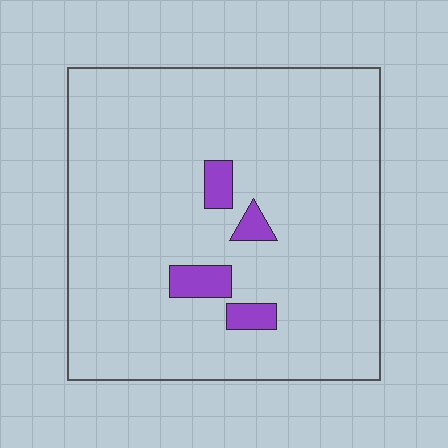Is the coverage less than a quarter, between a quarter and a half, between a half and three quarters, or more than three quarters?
Less than a quarter.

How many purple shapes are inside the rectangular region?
4.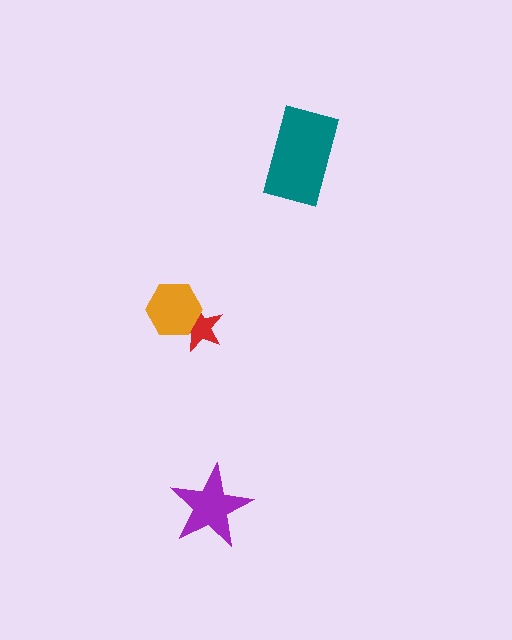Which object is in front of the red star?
The orange hexagon is in front of the red star.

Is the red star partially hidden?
Yes, it is partially covered by another shape.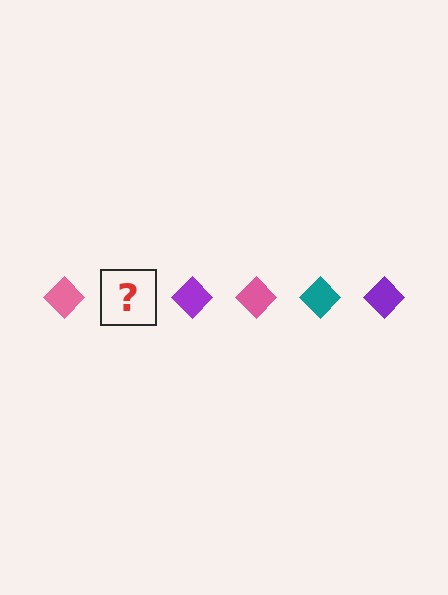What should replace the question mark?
The question mark should be replaced with a teal diamond.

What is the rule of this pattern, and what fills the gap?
The rule is that the pattern cycles through pink, teal, purple diamonds. The gap should be filled with a teal diamond.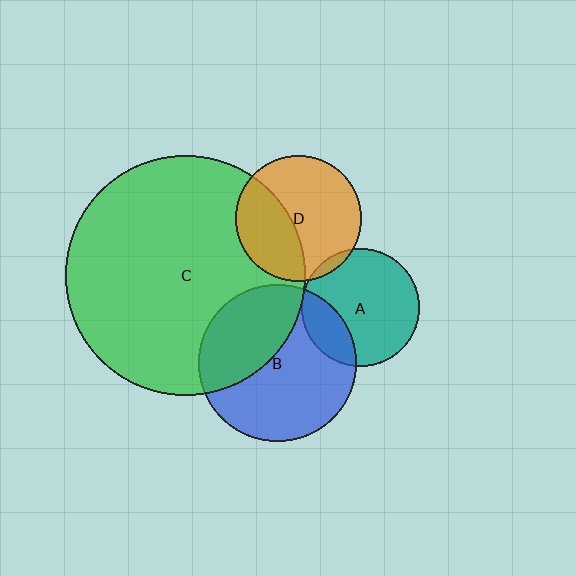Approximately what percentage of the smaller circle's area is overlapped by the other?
Approximately 35%.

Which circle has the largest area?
Circle C (green).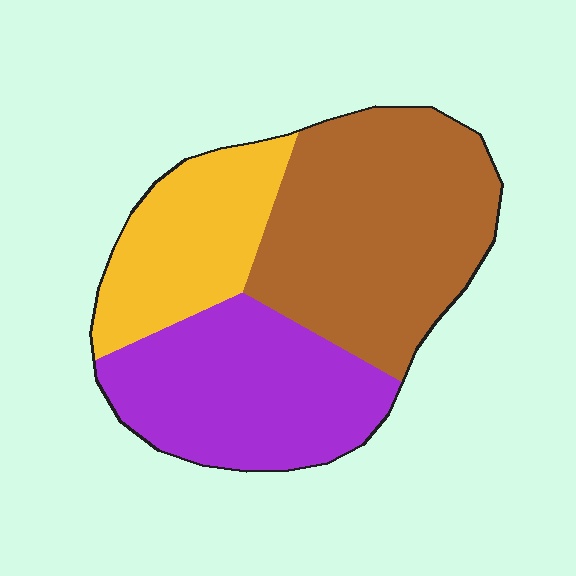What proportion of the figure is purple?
Purple takes up between a quarter and a half of the figure.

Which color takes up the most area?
Brown, at roughly 45%.